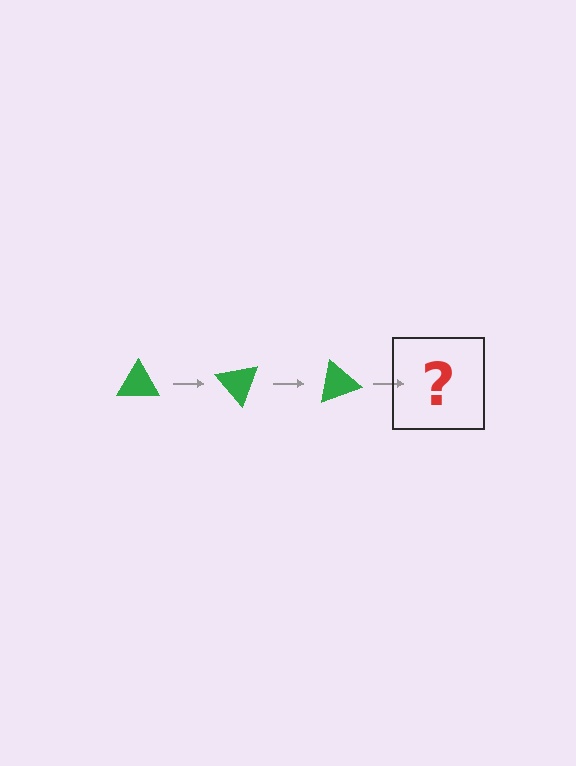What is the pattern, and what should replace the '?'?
The pattern is that the triangle rotates 50 degrees each step. The '?' should be a green triangle rotated 150 degrees.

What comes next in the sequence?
The next element should be a green triangle rotated 150 degrees.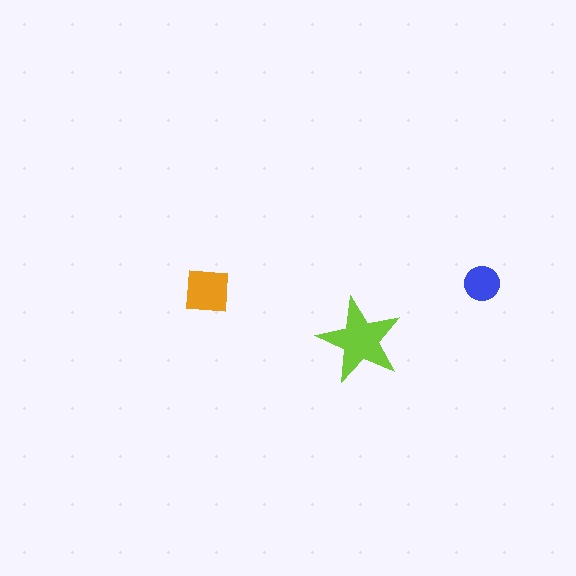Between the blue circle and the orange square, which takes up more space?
The orange square.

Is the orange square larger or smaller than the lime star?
Smaller.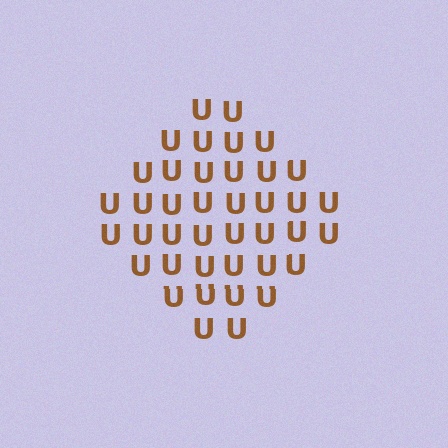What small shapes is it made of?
It is made of small letter U's.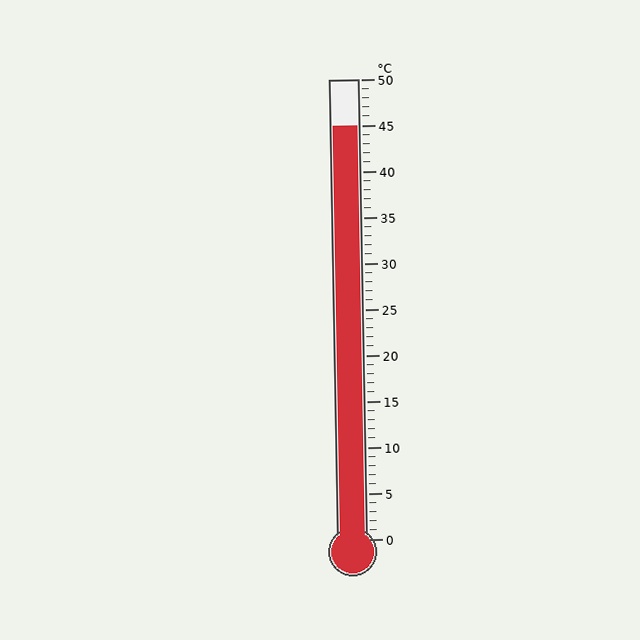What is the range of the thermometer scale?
The thermometer scale ranges from 0°C to 50°C.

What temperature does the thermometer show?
The thermometer shows approximately 45°C.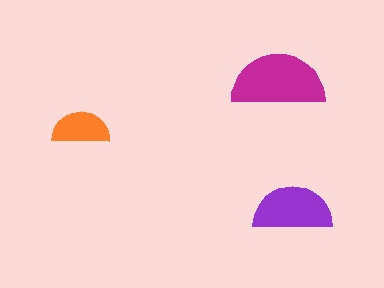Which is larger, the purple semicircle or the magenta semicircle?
The magenta one.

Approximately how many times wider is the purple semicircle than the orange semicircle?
About 1.5 times wider.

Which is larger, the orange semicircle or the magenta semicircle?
The magenta one.